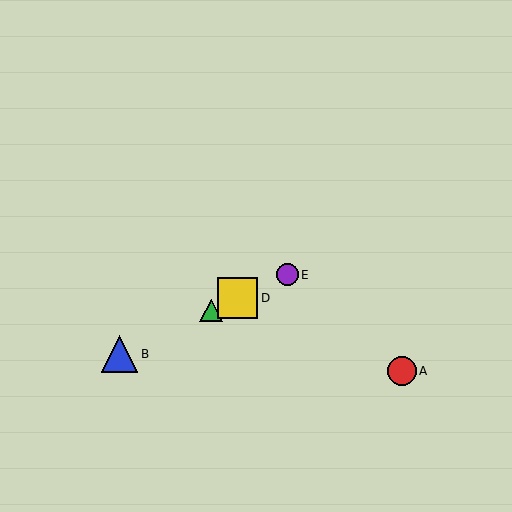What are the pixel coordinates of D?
Object D is at (238, 298).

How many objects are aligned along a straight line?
4 objects (B, C, D, E) are aligned along a straight line.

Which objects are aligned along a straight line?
Objects B, C, D, E are aligned along a straight line.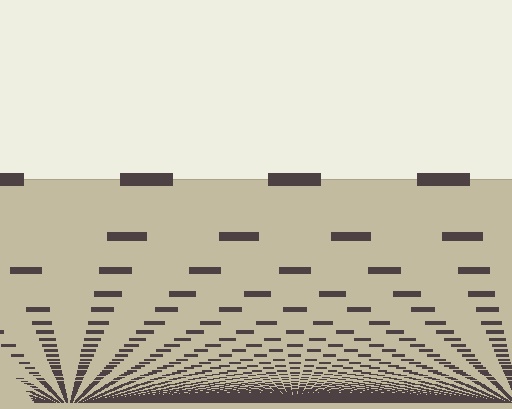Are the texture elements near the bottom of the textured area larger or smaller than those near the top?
Smaller. The gradient is inverted — elements near the bottom are smaller and denser.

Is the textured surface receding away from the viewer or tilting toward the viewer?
The surface appears to tilt toward the viewer. Texture elements get larger and sparser toward the top.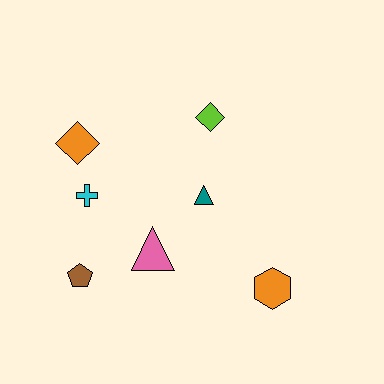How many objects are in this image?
There are 7 objects.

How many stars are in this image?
There are no stars.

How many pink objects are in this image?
There is 1 pink object.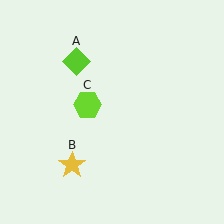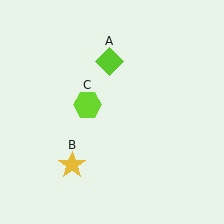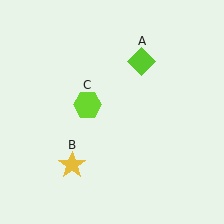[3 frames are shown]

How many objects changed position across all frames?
1 object changed position: lime diamond (object A).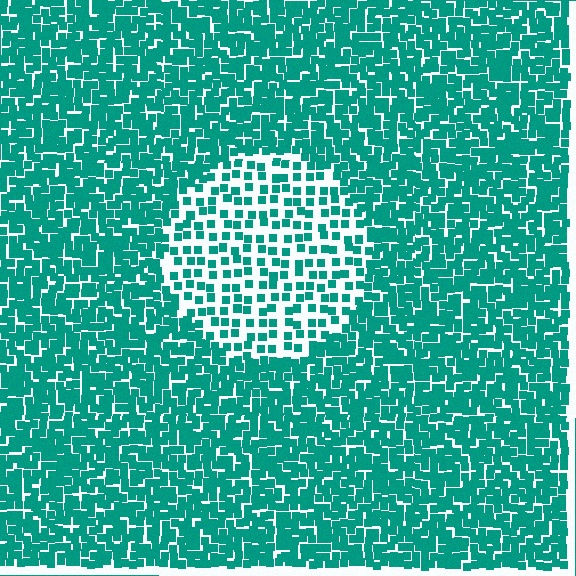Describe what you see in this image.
The image contains small teal elements arranged at two different densities. A circle-shaped region is visible where the elements are less densely packed than the surrounding area.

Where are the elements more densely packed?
The elements are more densely packed outside the circle boundary.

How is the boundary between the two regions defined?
The boundary is defined by a change in element density (approximately 2.2x ratio). All elements are the same color, size, and shape.